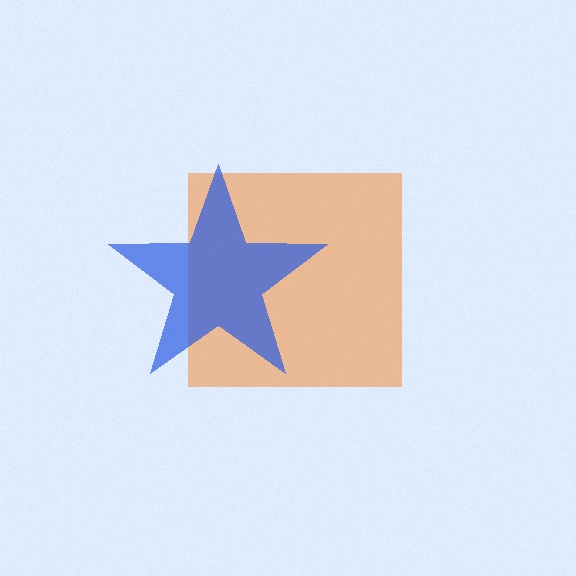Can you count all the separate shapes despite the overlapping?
Yes, there are 2 separate shapes.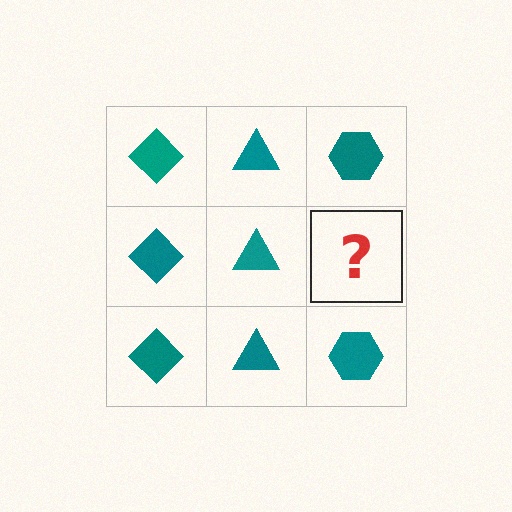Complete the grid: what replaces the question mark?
The question mark should be replaced with a teal hexagon.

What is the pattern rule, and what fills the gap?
The rule is that each column has a consistent shape. The gap should be filled with a teal hexagon.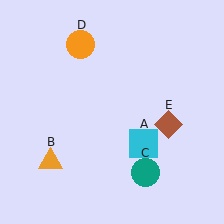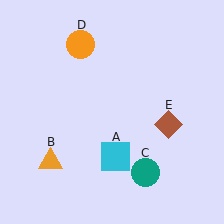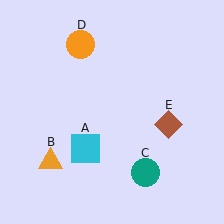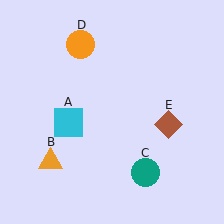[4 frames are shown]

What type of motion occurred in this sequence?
The cyan square (object A) rotated clockwise around the center of the scene.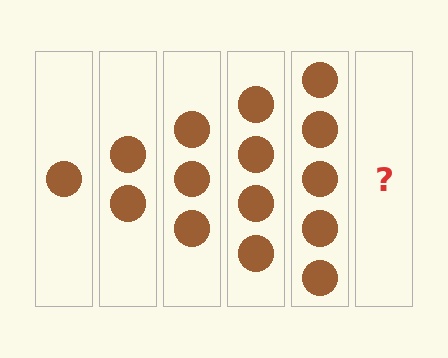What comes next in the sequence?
The next element should be 6 circles.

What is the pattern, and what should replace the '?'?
The pattern is that each step adds one more circle. The '?' should be 6 circles.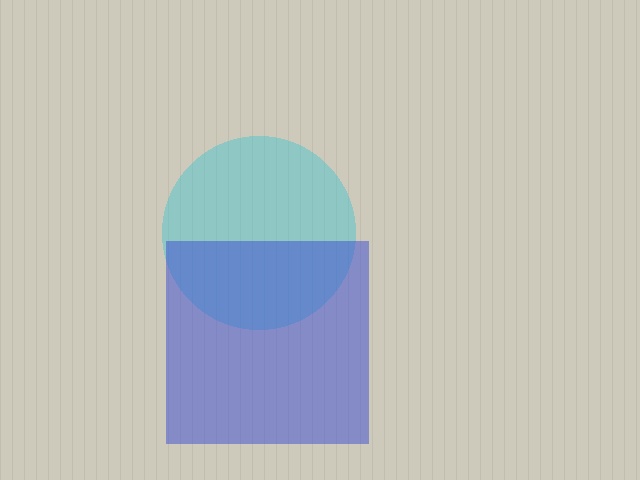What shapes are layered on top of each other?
The layered shapes are: a cyan circle, a blue square.